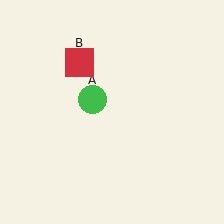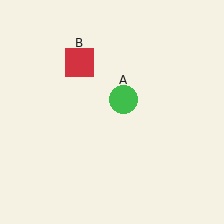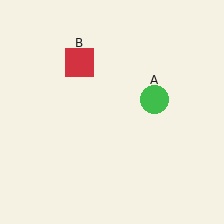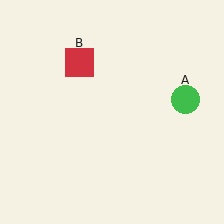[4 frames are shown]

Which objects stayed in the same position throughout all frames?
Red square (object B) remained stationary.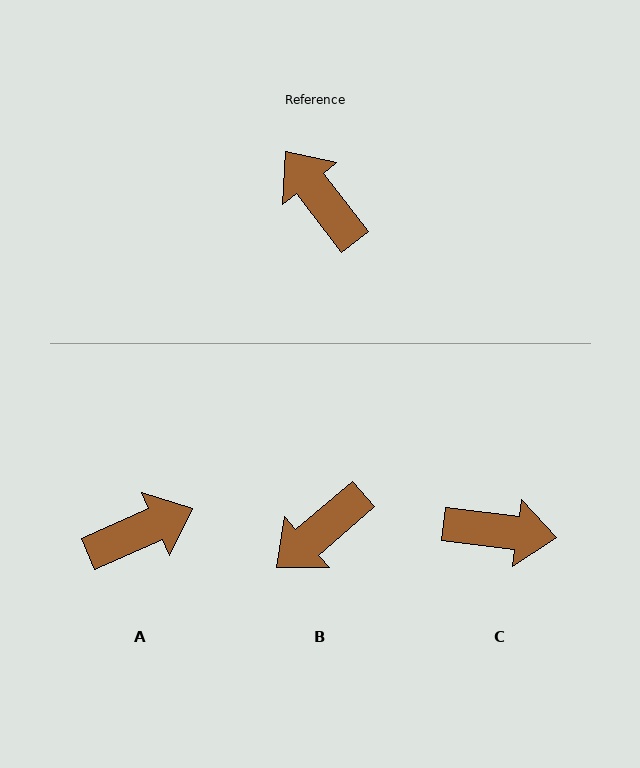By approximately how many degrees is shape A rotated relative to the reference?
Approximately 104 degrees clockwise.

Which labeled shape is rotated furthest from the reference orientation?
C, about 135 degrees away.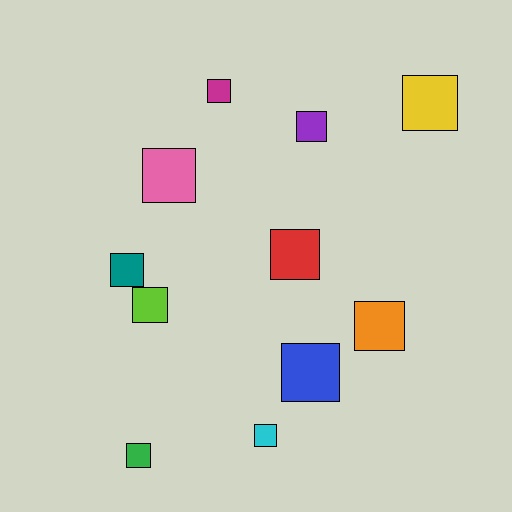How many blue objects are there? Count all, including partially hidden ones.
There is 1 blue object.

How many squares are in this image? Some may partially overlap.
There are 11 squares.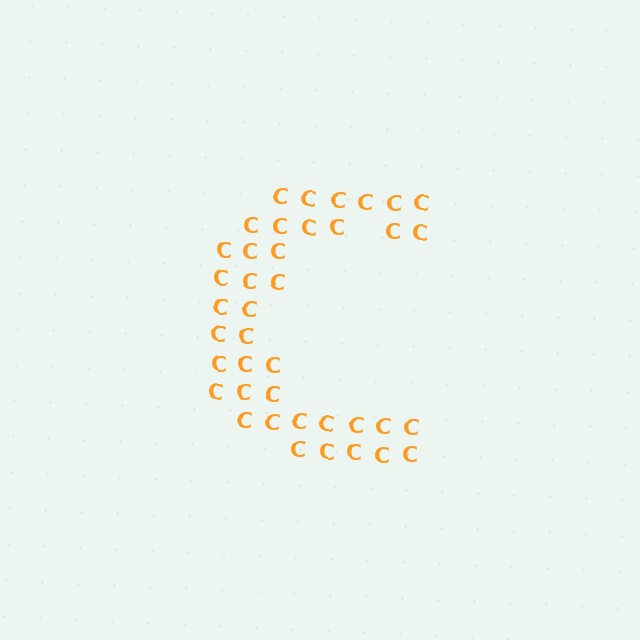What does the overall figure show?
The overall figure shows the letter C.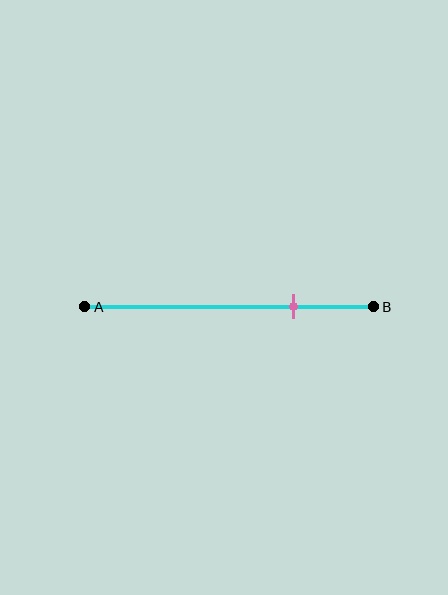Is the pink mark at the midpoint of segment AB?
No, the mark is at about 70% from A, not at the 50% midpoint.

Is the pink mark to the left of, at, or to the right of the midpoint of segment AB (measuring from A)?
The pink mark is to the right of the midpoint of segment AB.